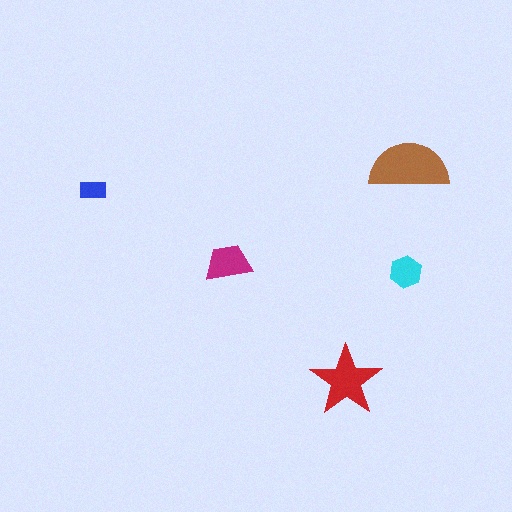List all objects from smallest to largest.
The blue rectangle, the cyan hexagon, the magenta trapezoid, the red star, the brown semicircle.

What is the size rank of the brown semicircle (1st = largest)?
1st.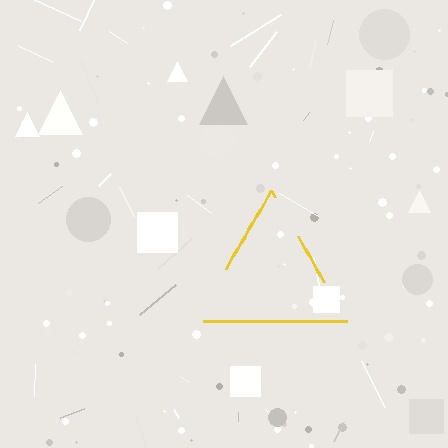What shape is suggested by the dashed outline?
The dashed outline suggests a triangle.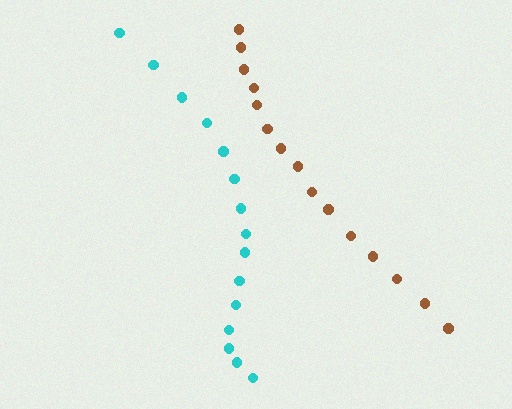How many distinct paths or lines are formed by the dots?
There are 2 distinct paths.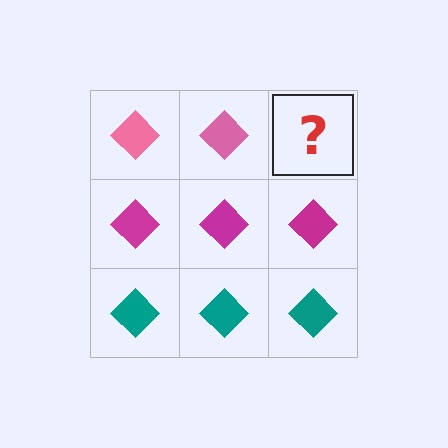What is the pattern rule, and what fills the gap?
The rule is that each row has a consistent color. The gap should be filled with a pink diamond.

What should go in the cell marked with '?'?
The missing cell should contain a pink diamond.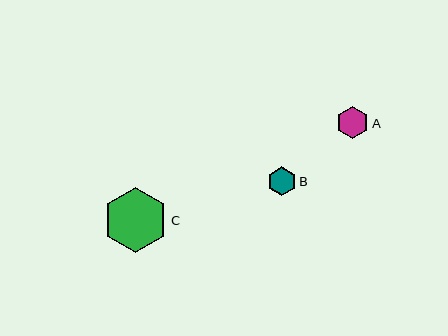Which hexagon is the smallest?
Hexagon B is the smallest with a size of approximately 29 pixels.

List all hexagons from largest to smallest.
From largest to smallest: C, A, B.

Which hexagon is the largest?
Hexagon C is the largest with a size of approximately 65 pixels.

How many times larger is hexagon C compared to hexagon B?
Hexagon C is approximately 2.3 times the size of hexagon B.